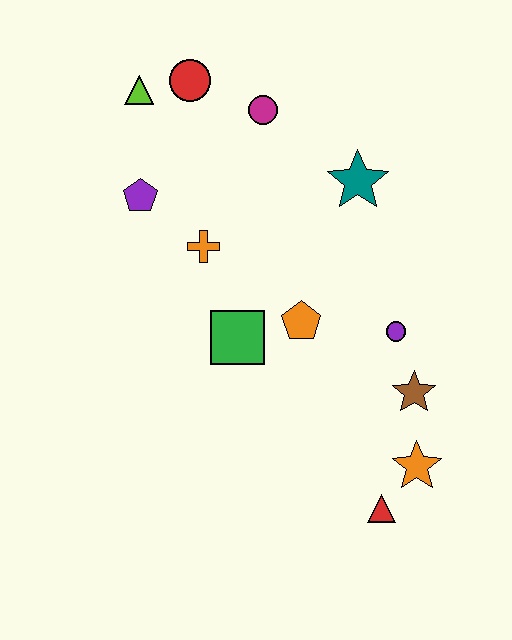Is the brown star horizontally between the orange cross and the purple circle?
No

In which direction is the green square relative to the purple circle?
The green square is to the left of the purple circle.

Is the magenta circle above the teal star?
Yes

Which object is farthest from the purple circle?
The lime triangle is farthest from the purple circle.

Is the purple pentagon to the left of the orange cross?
Yes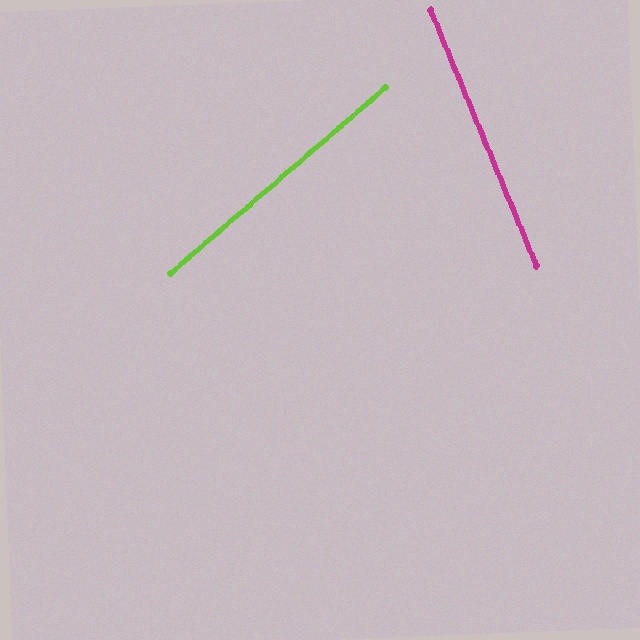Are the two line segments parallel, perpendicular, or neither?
Neither parallel nor perpendicular — they differ by about 72°.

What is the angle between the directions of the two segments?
Approximately 72 degrees.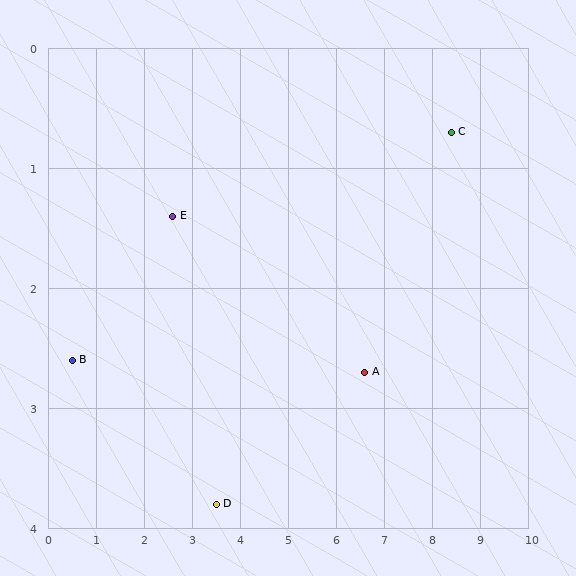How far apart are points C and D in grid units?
Points C and D are about 5.8 grid units apart.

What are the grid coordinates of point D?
Point D is at approximately (3.5, 3.8).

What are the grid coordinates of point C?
Point C is at approximately (8.4, 0.7).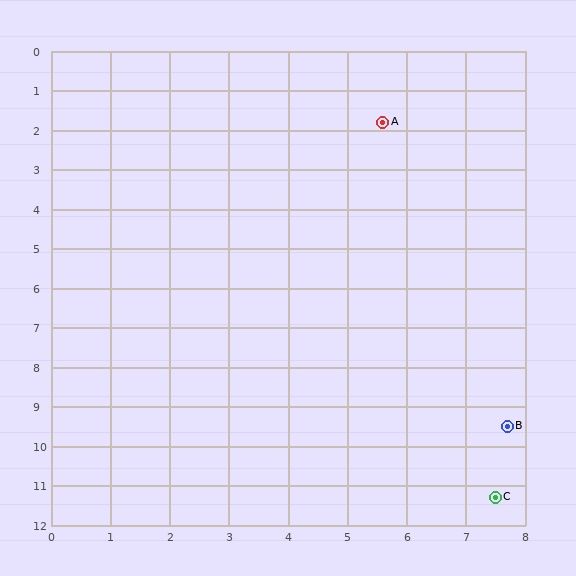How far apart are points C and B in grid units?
Points C and B are about 1.8 grid units apart.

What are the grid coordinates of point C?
Point C is at approximately (7.5, 11.3).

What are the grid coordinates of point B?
Point B is at approximately (7.7, 9.5).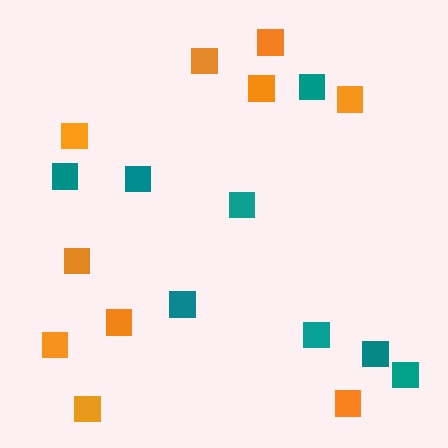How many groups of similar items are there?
There are 2 groups: one group of teal squares (8) and one group of orange squares (10).